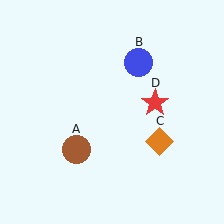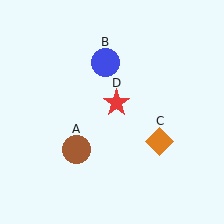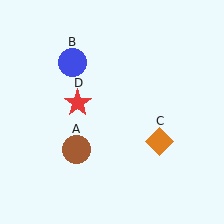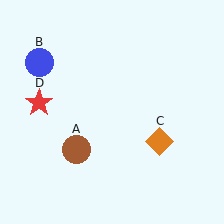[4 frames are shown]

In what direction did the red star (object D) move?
The red star (object D) moved left.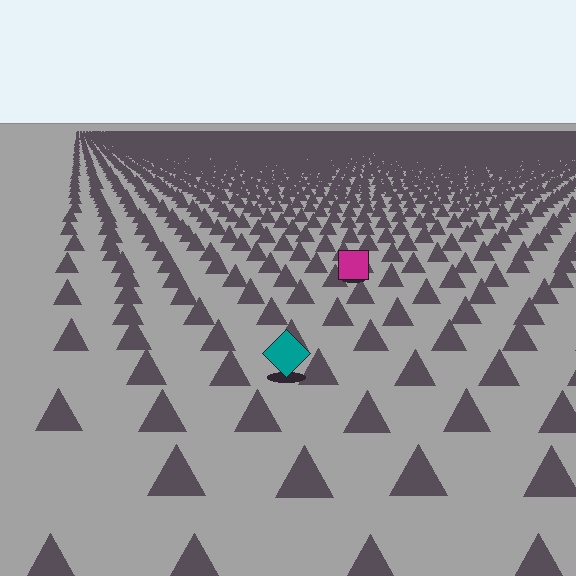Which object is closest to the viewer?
The teal diamond is closest. The texture marks near it are larger and more spread out.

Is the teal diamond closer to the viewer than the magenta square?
Yes. The teal diamond is closer — you can tell from the texture gradient: the ground texture is coarser near it.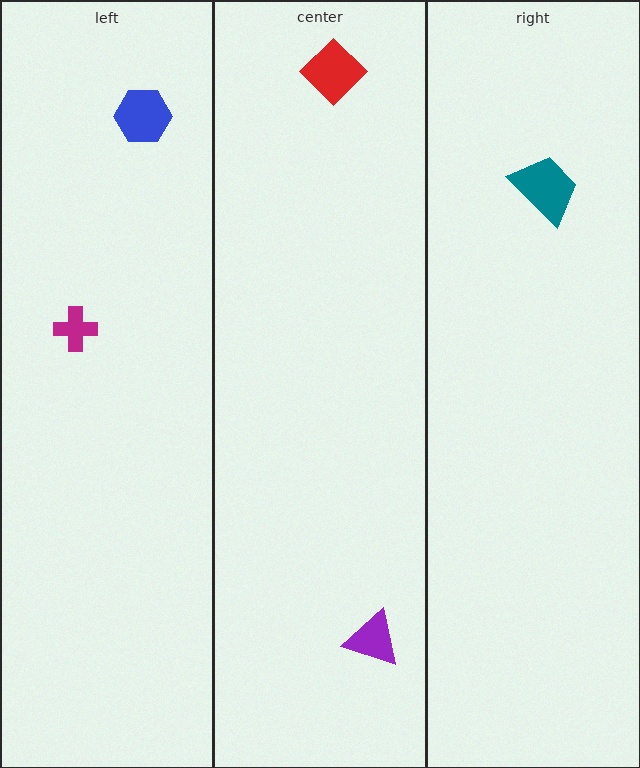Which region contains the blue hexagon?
The left region.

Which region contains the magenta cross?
The left region.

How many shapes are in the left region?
2.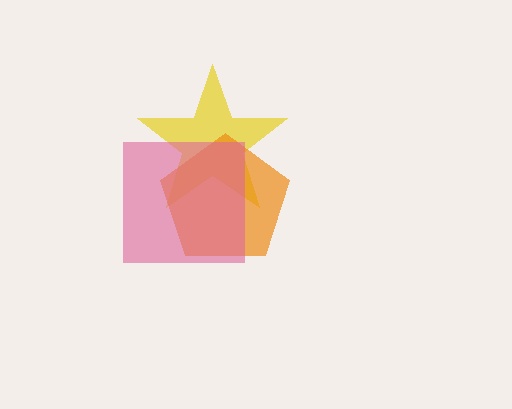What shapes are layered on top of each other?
The layered shapes are: a yellow star, an orange pentagon, a pink square.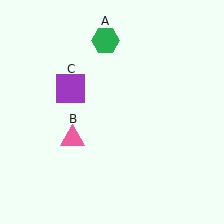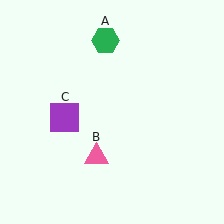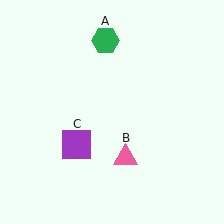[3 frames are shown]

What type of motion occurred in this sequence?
The pink triangle (object B), purple square (object C) rotated counterclockwise around the center of the scene.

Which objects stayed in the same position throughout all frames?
Green hexagon (object A) remained stationary.